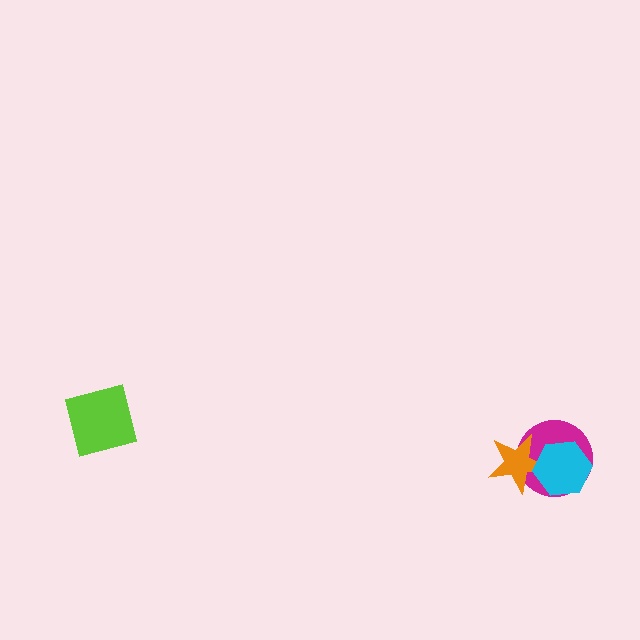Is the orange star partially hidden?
Yes, it is partially covered by another shape.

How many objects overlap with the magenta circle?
2 objects overlap with the magenta circle.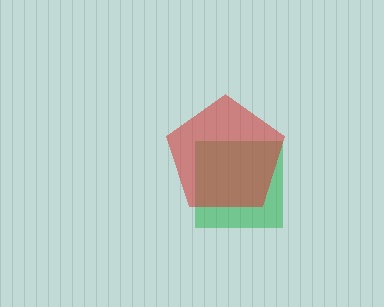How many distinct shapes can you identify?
There are 2 distinct shapes: a green square, a red pentagon.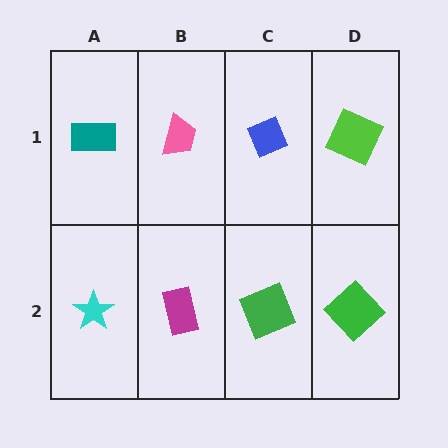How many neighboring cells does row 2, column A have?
2.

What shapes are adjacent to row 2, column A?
A teal rectangle (row 1, column A), a magenta rectangle (row 2, column B).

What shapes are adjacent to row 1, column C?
A green square (row 2, column C), a pink trapezoid (row 1, column B), a lime square (row 1, column D).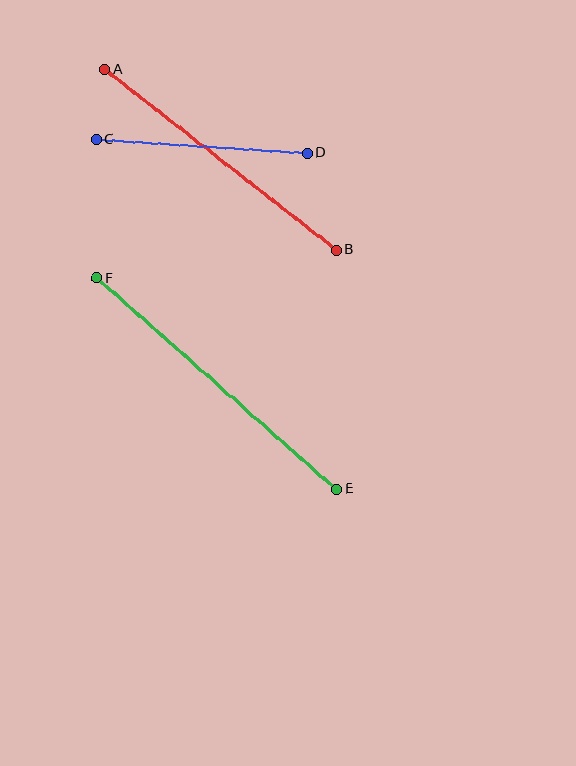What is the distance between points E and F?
The distance is approximately 319 pixels.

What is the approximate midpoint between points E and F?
The midpoint is at approximately (217, 383) pixels.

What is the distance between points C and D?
The distance is approximately 211 pixels.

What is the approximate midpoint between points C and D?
The midpoint is at approximately (202, 146) pixels.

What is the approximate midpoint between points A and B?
The midpoint is at approximately (221, 160) pixels.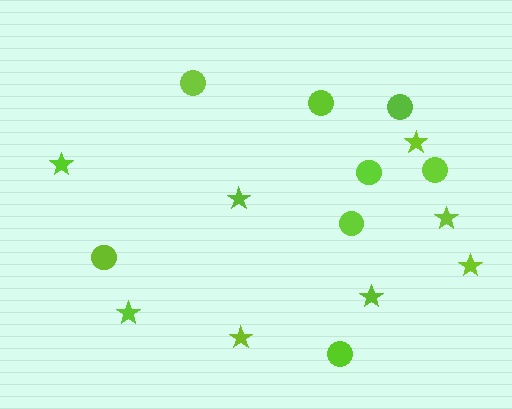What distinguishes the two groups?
There are 2 groups: one group of circles (8) and one group of stars (8).